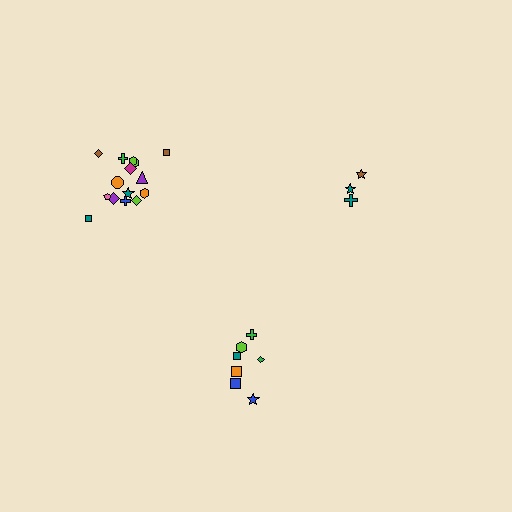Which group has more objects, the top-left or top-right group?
The top-left group.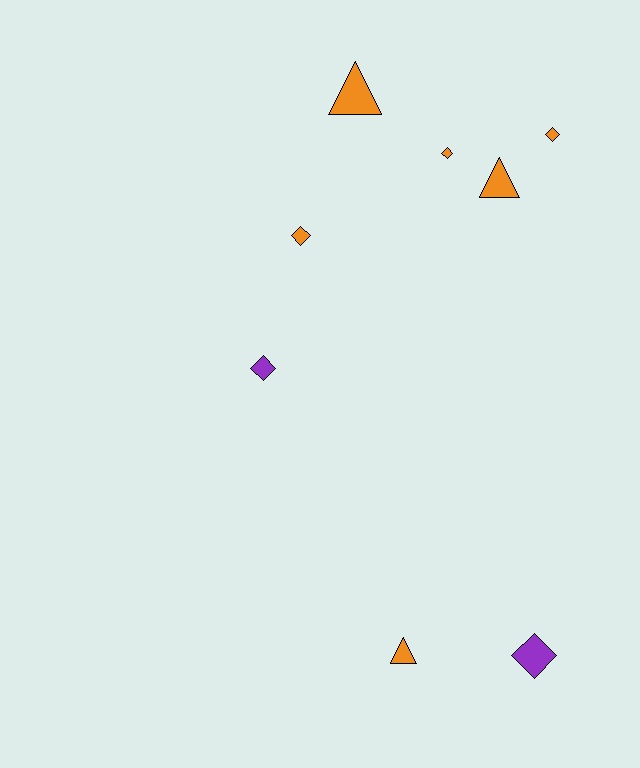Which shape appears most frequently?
Diamond, with 5 objects.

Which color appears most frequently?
Orange, with 6 objects.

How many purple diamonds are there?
There are 2 purple diamonds.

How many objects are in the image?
There are 8 objects.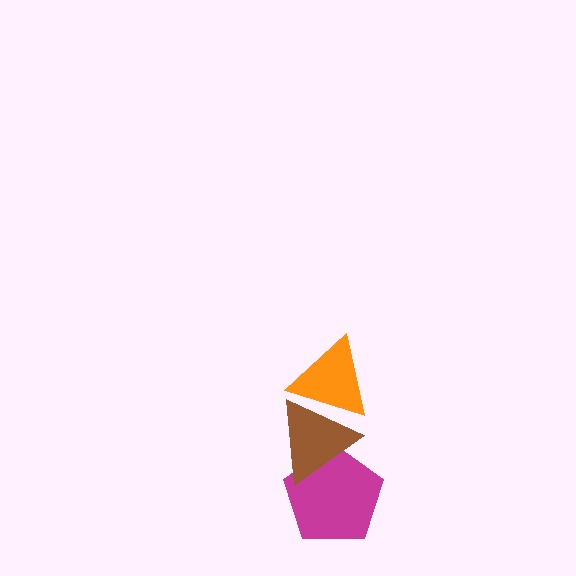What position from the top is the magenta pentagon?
The magenta pentagon is 3rd from the top.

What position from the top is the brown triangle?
The brown triangle is 2nd from the top.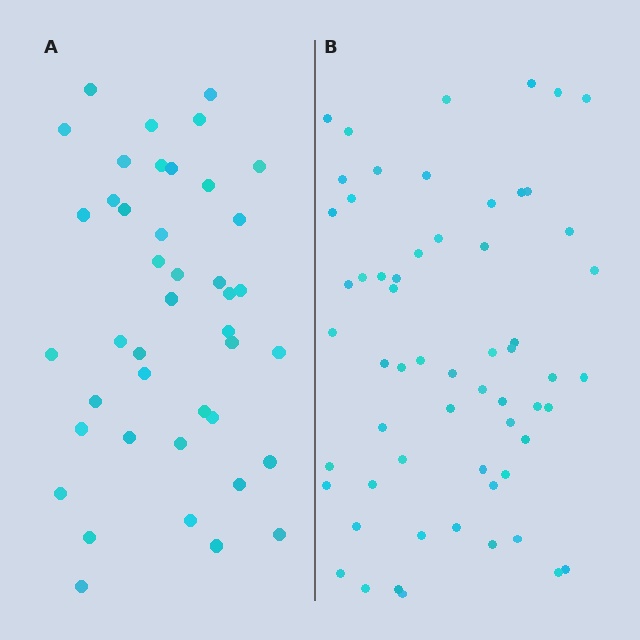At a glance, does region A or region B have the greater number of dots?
Region B (the right region) has more dots.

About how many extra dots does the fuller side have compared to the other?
Region B has approximately 20 more dots than region A.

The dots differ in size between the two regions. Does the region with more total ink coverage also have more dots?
No. Region A has more total ink coverage because its dots are larger, but region B actually contains more individual dots. Total area can be misleading — the number of items is what matters here.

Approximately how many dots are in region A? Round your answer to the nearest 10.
About 40 dots. (The exact count is 42, which rounds to 40.)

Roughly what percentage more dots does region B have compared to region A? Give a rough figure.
About 45% more.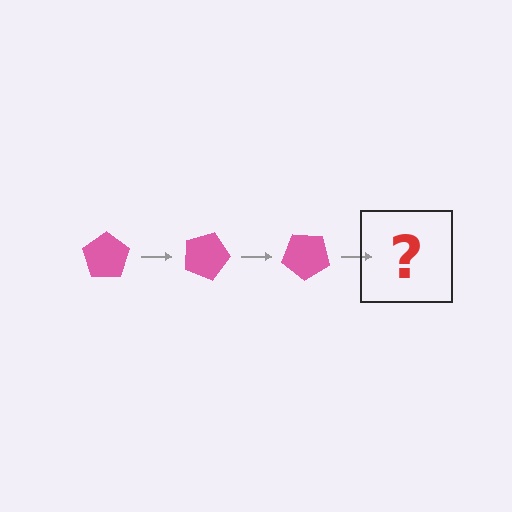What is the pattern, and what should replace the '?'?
The pattern is that the pentagon rotates 20 degrees each step. The '?' should be a pink pentagon rotated 60 degrees.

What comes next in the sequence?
The next element should be a pink pentagon rotated 60 degrees.